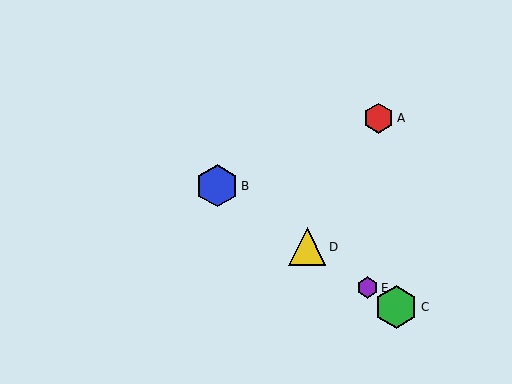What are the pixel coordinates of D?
Object D is at (307, 247).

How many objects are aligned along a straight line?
4 objects (B, C, D, E) are aligned along a straight line.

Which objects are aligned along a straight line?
Objects B, C, D, E are aligned along a straight line.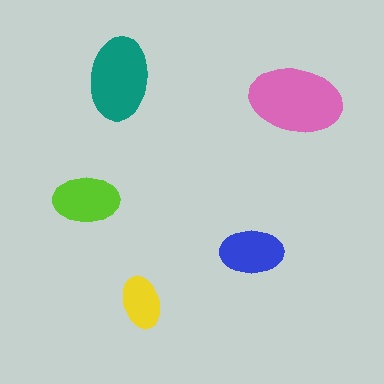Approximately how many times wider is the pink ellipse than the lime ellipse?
About 1.5 times wider.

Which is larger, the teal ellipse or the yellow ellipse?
The teal one.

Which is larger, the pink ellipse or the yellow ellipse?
The pink one.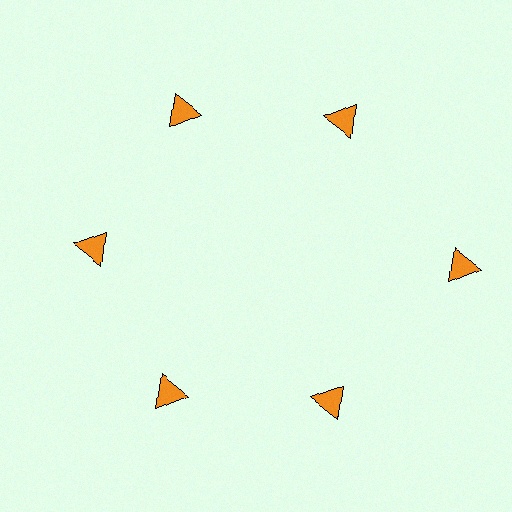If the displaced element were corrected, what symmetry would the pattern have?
It would have 6-fold rotational symmetry — the pattern would map onto itself every 60 degrees.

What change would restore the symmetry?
The symmetry would be restored by moving it inward, back onto the ring so that all 6 triangles sit at equal angles and equal distance from the center.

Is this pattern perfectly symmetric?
No. The 6 orange triangles are arranged in a ring, but one element near the 3 o'clock position is pushed outward from the center, breaking the 6-fold rotational symmetry.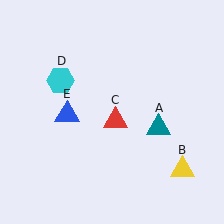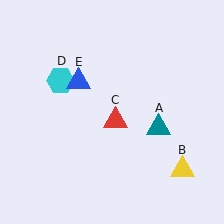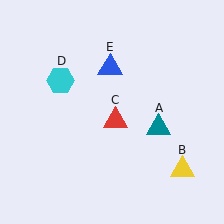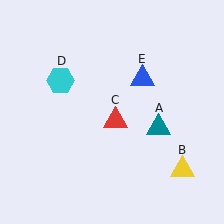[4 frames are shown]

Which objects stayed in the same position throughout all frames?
Teal triangle (object A) and yellow triangle (object B) and red triangle (object C) and cyan hexagon (object D) remained stationary.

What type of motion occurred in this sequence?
The blue triangle (object E) rotated clockwise around the center of the scene.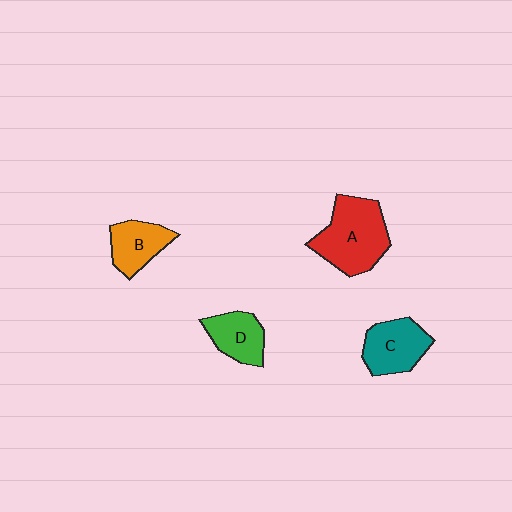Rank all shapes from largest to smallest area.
From largest to smallest: A (red), C (teal), B (orange), D (green).